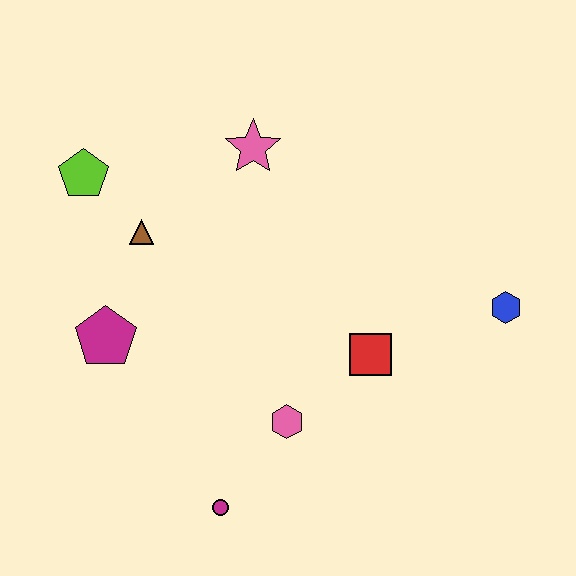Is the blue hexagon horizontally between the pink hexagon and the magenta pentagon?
No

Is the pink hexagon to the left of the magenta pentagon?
No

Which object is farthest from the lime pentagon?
The blue hexagon is farthest from the lime pentagon.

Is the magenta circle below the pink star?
Yes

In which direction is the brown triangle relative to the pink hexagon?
The brown triangle is above the pink hexagon.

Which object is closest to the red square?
The pink hexagon is closest to the red square.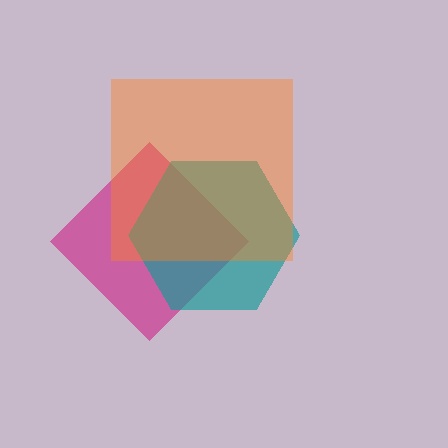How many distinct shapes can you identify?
There are 3 distinct shapes: a magenta diamond, a teal hexagon, an orange square.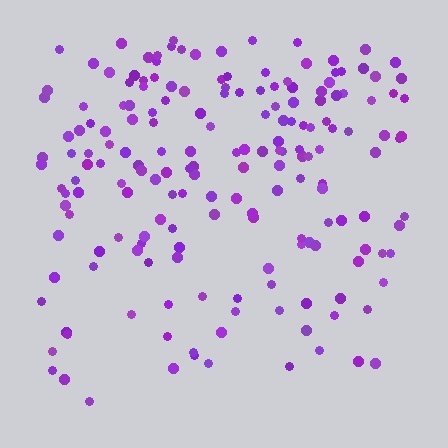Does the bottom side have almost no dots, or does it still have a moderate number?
Still a moderate number, just noticeably fewer than the top.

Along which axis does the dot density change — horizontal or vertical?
Vertical.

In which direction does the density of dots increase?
From bottom to top, with the top side densest.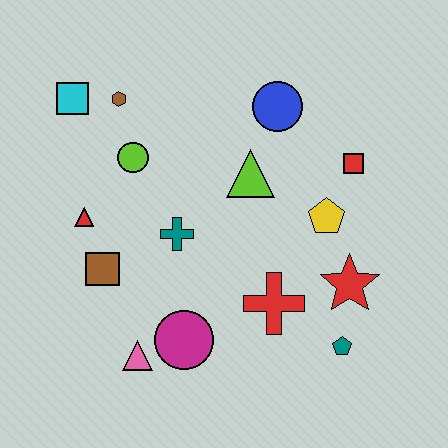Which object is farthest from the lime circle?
The teal pentagon is farthest from the lime circle.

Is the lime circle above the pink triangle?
Yes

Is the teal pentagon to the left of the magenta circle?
No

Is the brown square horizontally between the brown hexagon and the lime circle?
No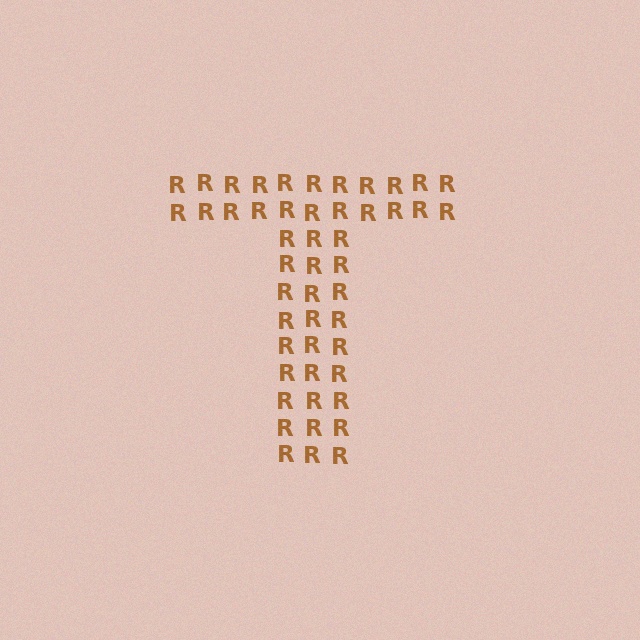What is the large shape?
The large shape is the letter T.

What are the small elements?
The small elements are letter R's.